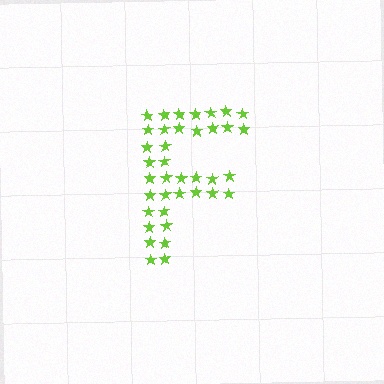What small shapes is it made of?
It is made of small stars.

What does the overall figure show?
The overall figure shows the letter F.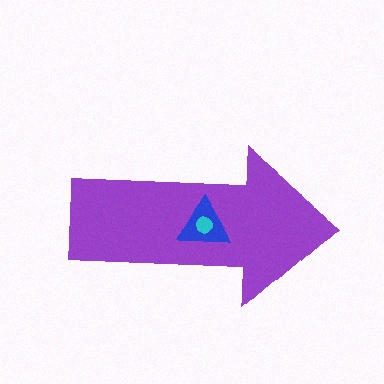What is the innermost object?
The cyan circle.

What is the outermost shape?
The purple arrow.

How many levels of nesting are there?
3.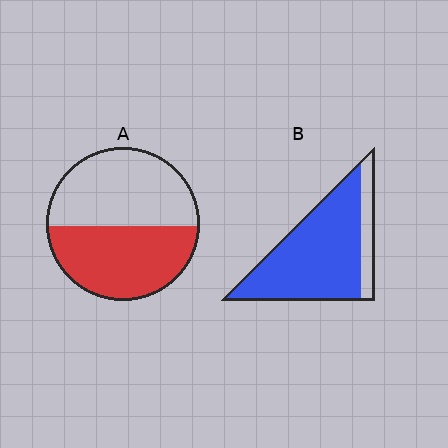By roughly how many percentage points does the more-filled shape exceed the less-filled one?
By roughly 35 percentage points (B over A).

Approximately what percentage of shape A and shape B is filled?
A is approximately 50% and B is approximately 85%.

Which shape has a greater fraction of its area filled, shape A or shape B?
Shape B.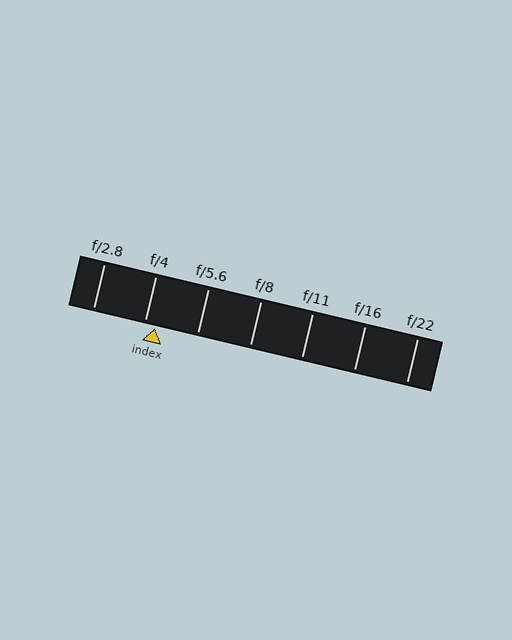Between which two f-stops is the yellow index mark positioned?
The index mark is between f/4 and f/5.6.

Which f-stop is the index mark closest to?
The index mark is closest to f/4.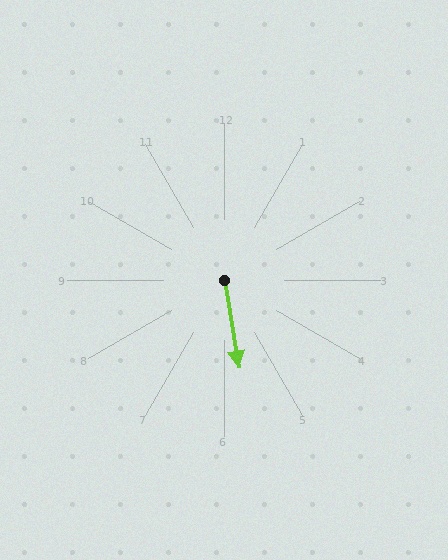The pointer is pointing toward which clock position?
Roughly 6 o'clock.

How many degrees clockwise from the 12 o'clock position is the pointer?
Approximately 170 degrees.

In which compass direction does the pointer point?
South.